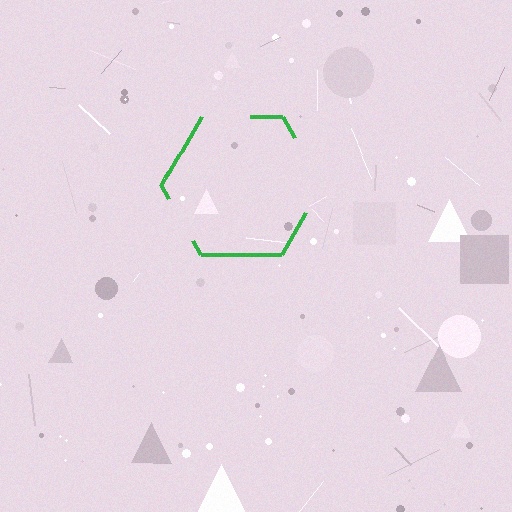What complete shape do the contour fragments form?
The contour fragments form a hexagon.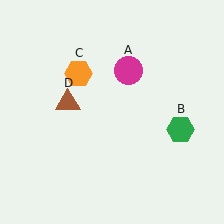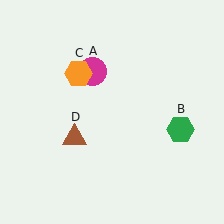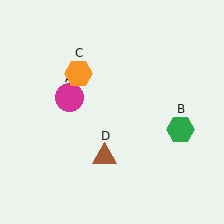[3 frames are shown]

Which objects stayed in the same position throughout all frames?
Green hexagon (object B) and orange hexagon (object C) remained stationary.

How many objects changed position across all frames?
2 objects changed position: magenta circle (object A), brown triangle (object D).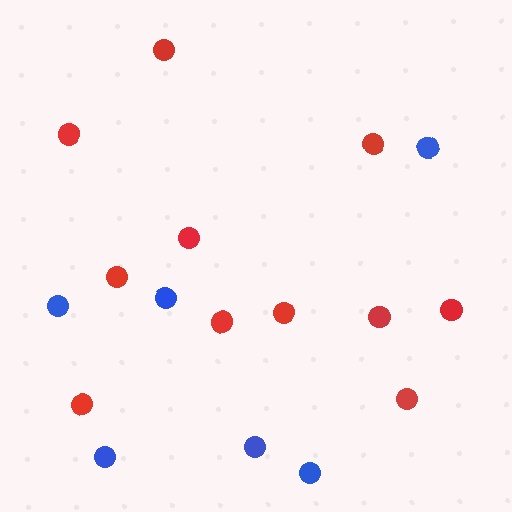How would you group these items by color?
There are 2 groups: one group of blue circles (6) and one group of red circles (11).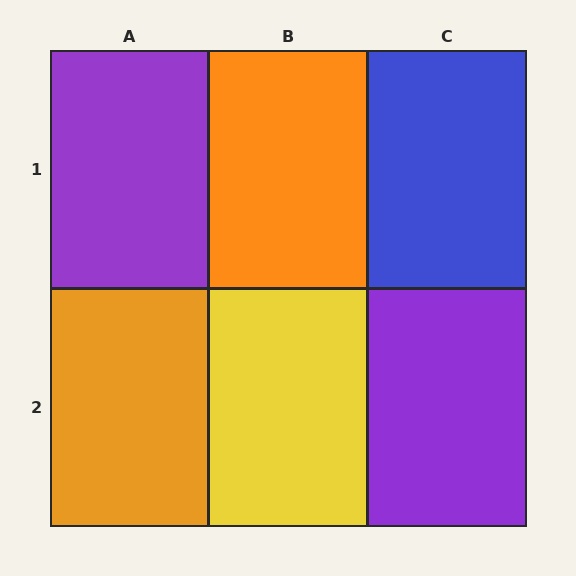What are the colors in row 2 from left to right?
Orange, yellow, purple.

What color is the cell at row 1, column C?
Blue.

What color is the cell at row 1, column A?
Purple.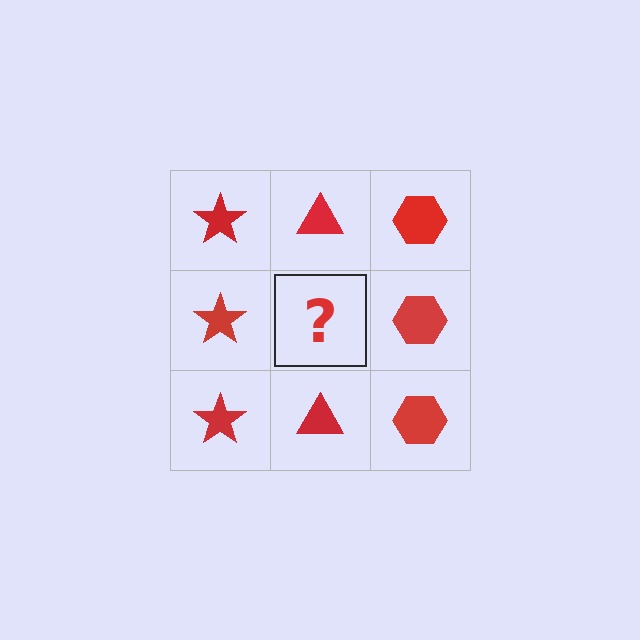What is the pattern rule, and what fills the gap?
The rule is that each column has a consistent shape. The gap should be filled with a red triangle.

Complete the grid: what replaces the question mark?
The question mark should be replaced with a red triangle.